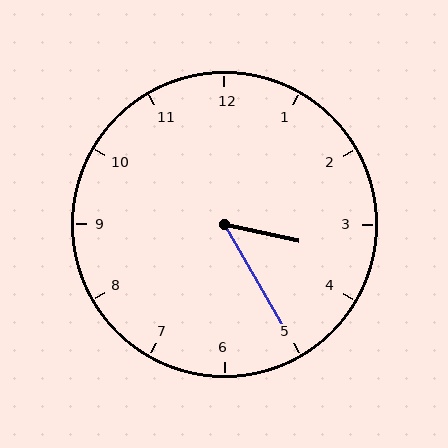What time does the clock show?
3:25.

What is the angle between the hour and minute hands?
Approximately 48 degrees.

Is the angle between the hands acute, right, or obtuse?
It is acute.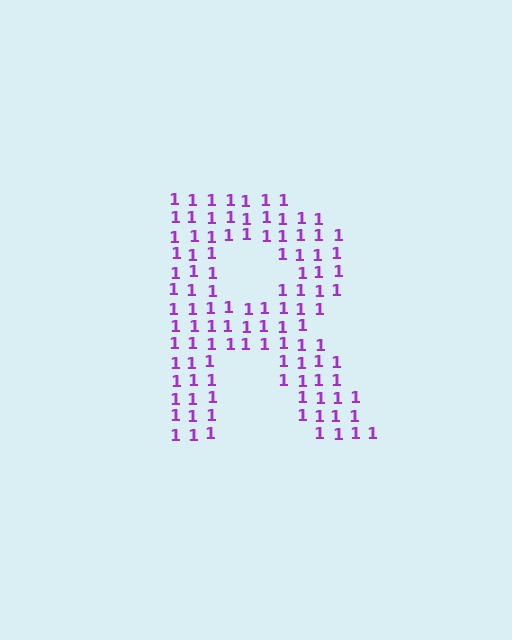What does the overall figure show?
The overall figure shows the letter R.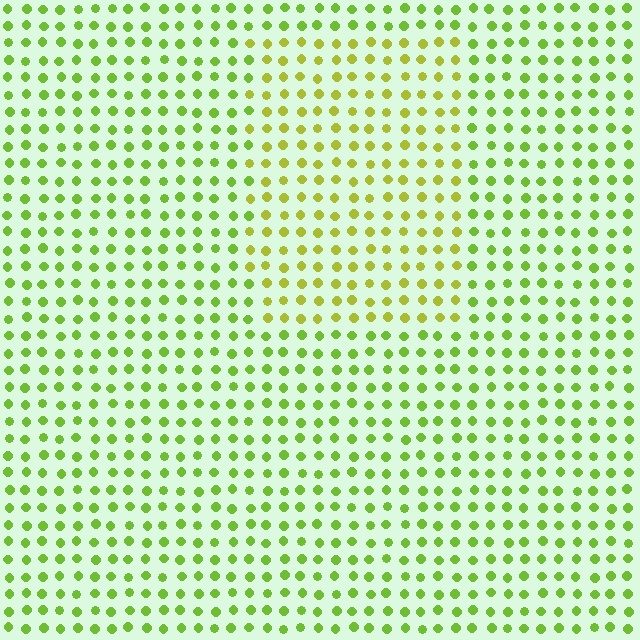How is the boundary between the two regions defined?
The boundary is defined purely by a slight shift in hue (about 25 degrees). Spacing, size, and orientation are identical on both sides.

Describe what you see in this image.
The image is filled with small lime elements in a uniform arrangement. A rectangle-shaped region is visible where the elements are tinted to a slightly different hue, forming a subtle color boundary.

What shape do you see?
I see a rectangle.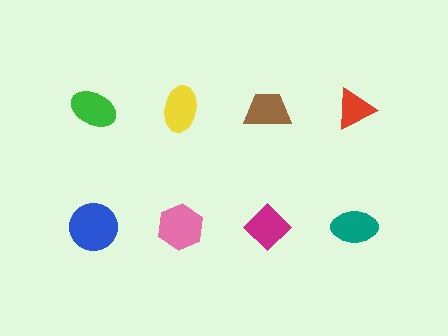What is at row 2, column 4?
A teal ellipse.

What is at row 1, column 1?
A green ellipse.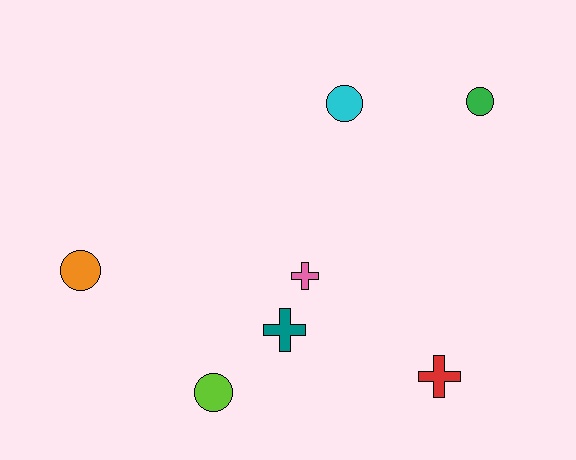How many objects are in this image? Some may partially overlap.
There are 7 objects.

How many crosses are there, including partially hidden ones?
There are 3 crosses.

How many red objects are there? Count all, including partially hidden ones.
There is 1 red object.